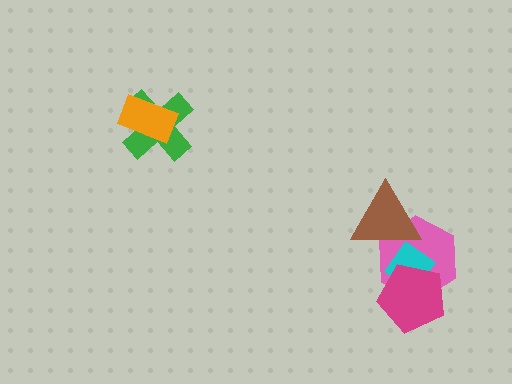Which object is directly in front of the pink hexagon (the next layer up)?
The cyan diamond is directly in front of the pink hexagon.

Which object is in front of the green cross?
The orange rectangle is in front of the green cross.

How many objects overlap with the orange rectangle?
1 object overlaps with the orange rectangle.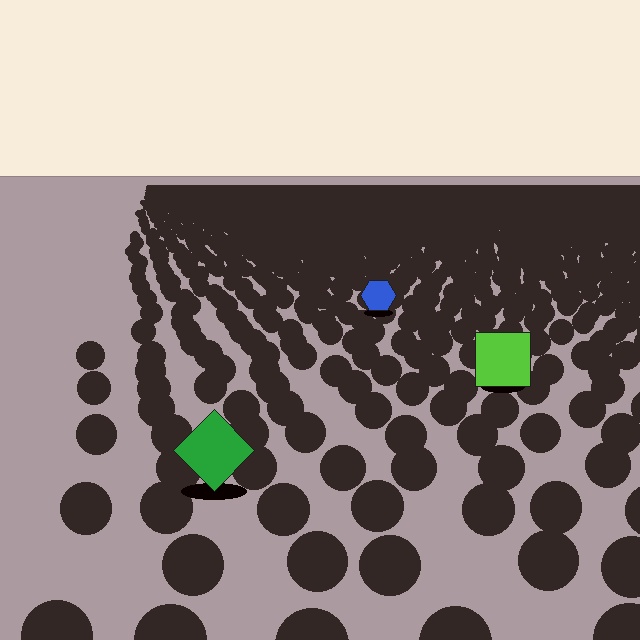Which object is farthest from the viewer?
The blue hexagon is farthest from the viewer. It appears smaller and the ground texture around it is denser.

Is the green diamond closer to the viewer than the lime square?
Yes. The green diamond is closer — you can tell from the texture gradient: the ground texture is coarser near it.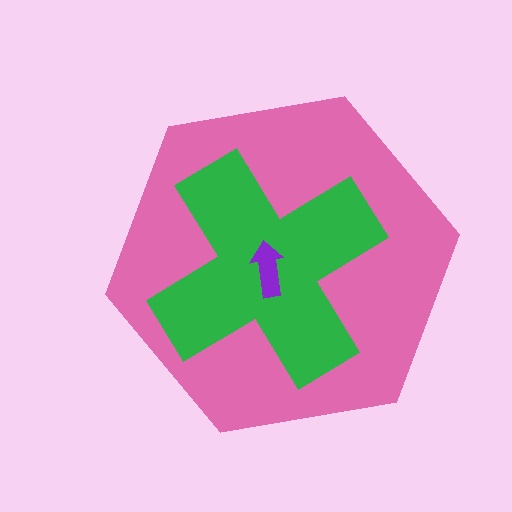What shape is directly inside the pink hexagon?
The green cross.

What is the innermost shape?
The purple arrow.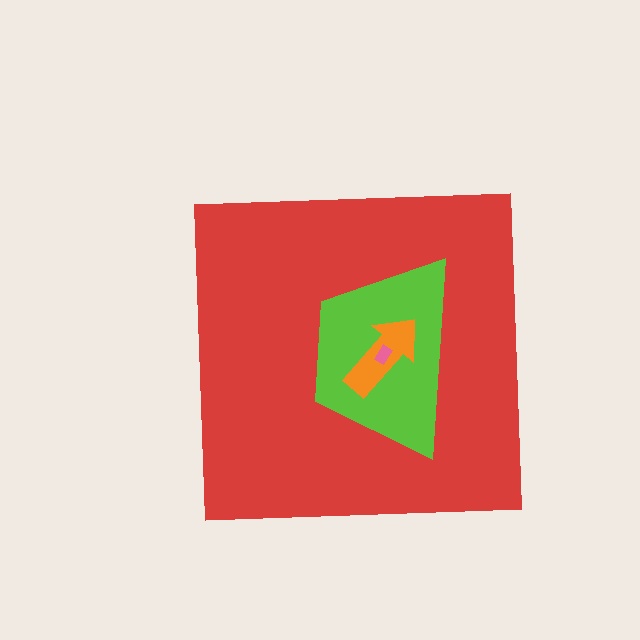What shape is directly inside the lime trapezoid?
The orange arrow.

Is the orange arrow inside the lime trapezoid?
Yes.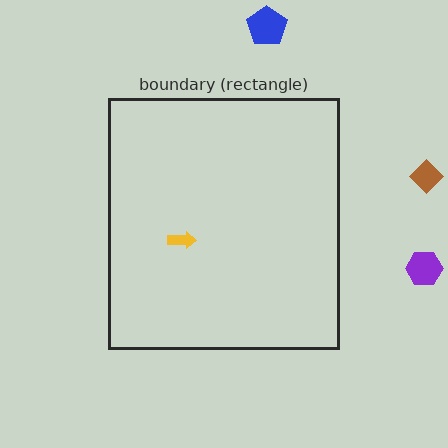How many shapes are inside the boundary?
1 inside, 3 outside.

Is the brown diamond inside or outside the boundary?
Outside.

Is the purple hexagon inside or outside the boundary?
Outside.